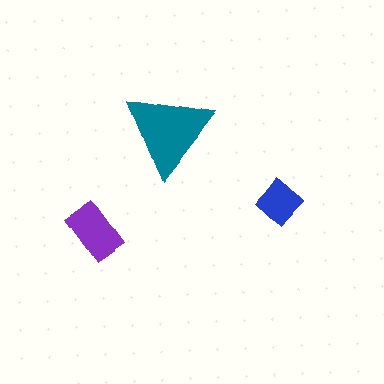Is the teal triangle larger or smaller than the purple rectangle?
Larger.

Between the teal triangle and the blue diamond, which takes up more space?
The teal triangle.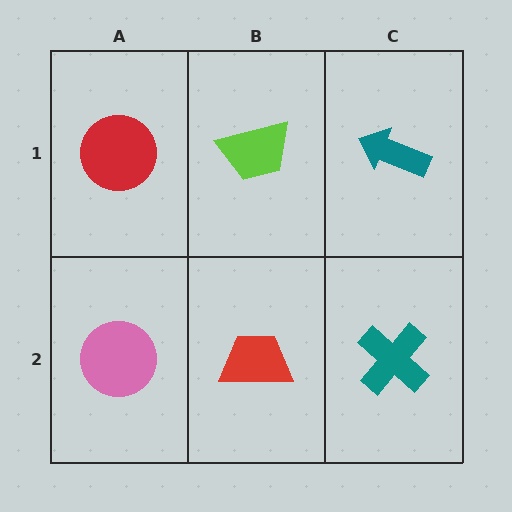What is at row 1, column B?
A lime trapezoid.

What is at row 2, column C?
A teal cross.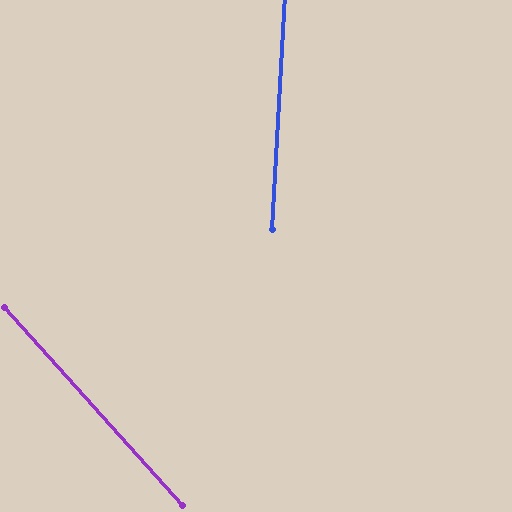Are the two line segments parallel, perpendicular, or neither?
Neither parallel nor perpendicular — they differ by about 45°.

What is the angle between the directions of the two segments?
Approximately 45 degrees.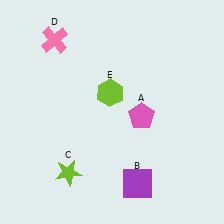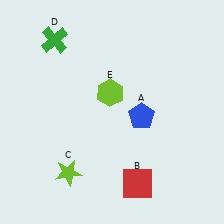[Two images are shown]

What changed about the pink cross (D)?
In Image 1, D is pink. In Image 2, it changed to green.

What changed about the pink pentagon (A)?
In Image 1, A is pink. In Image 2, it changed to blue.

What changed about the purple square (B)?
In Image 1, B is purple. In Image 2, it changed to red.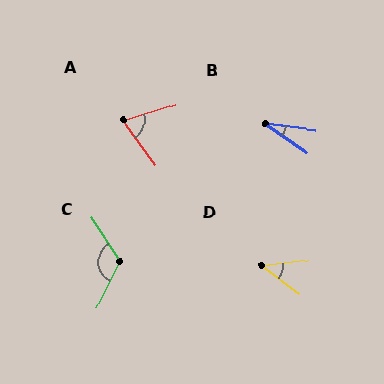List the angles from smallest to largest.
B (28°), D (44°), A (71°), C (121°).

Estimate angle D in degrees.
Approximately 44 degrees.